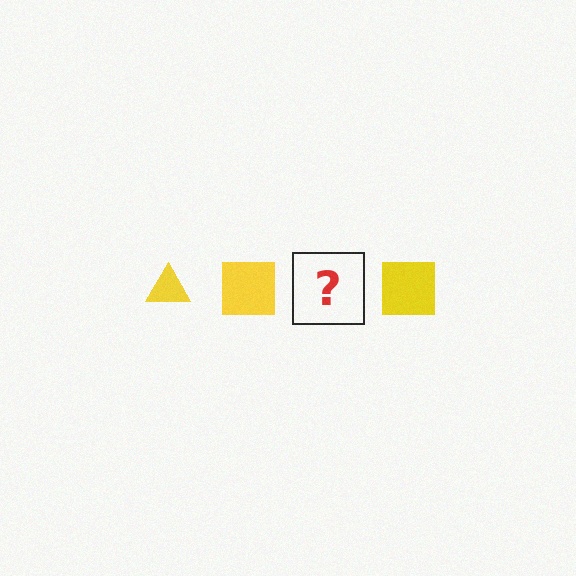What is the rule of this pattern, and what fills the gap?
The rule is that the pattern cycles through triangle, square shapes in yellow. The gap should be filled with a yellow triangle.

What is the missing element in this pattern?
The missing element is a yellow triangle.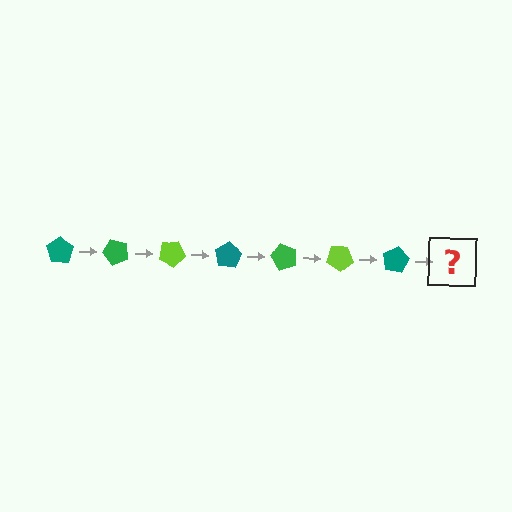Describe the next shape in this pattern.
It should be a green pentagon, rotated 350 degrees from the start.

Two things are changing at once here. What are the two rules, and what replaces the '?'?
The two rules are that it rotates 50 degrees each step and the color cycles through teal, green, and lime. The '?' should be a green pentagon, rotated 350 degrees from the start.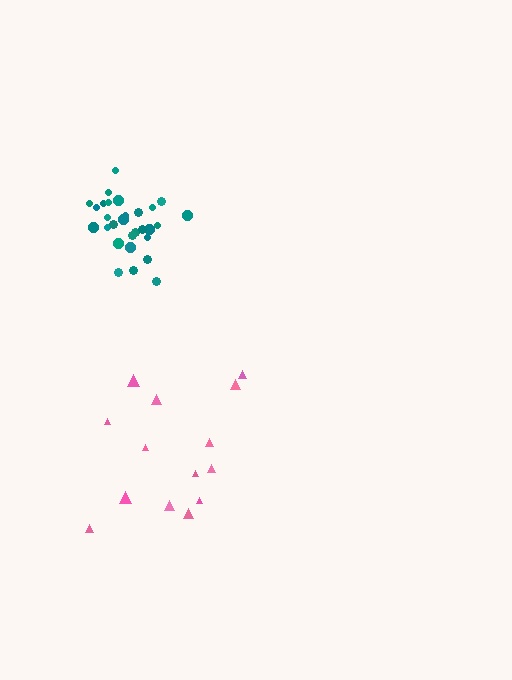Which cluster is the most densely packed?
Teal.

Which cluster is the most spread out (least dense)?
Pink.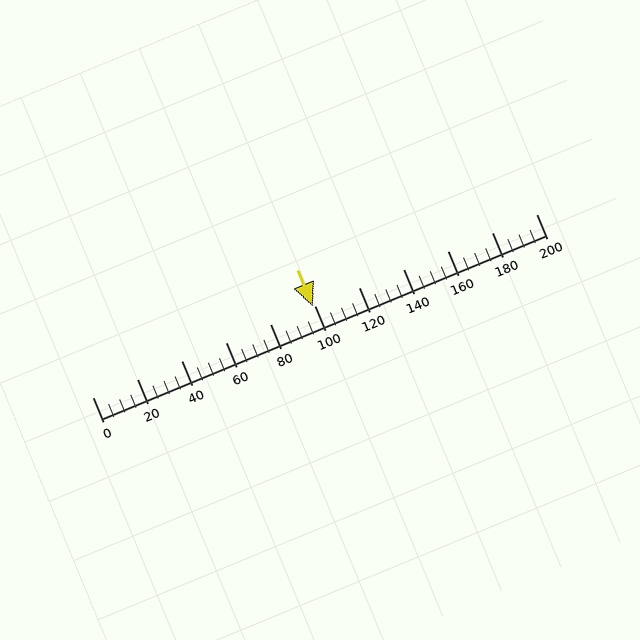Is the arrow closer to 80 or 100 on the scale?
The arrow is closer to 100.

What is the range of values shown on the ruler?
The ruler shows values from 0 to 200.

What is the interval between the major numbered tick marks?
The major tick marks are spaced 20 units apart.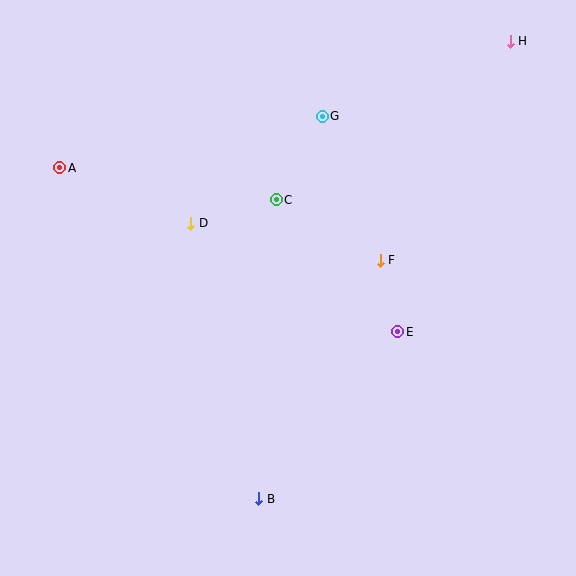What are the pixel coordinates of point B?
Point B is at (259, 499).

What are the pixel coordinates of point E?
Point E is at (398, 332).